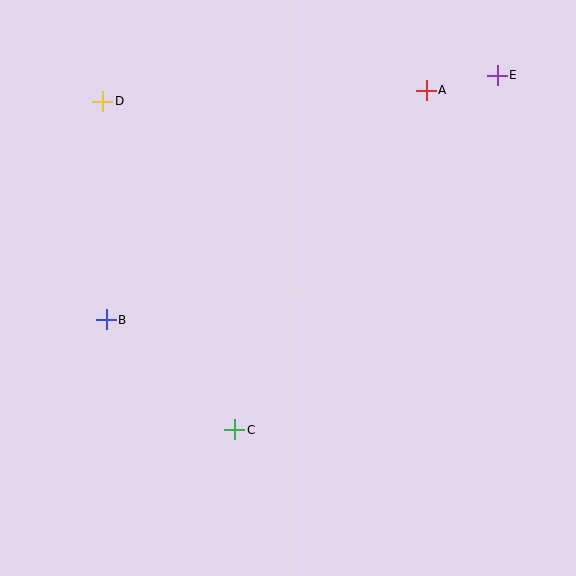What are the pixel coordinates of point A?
Point A is at (426, 90).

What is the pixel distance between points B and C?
The distance between B and C is 169 pixels.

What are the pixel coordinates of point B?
Point B is at (106, 320).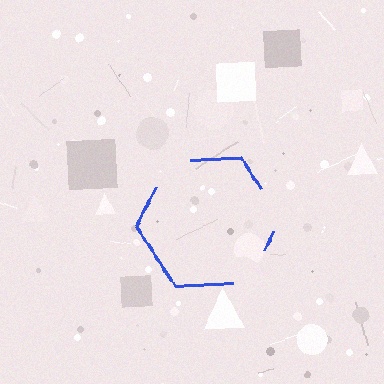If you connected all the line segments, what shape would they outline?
They would outline a hexagon.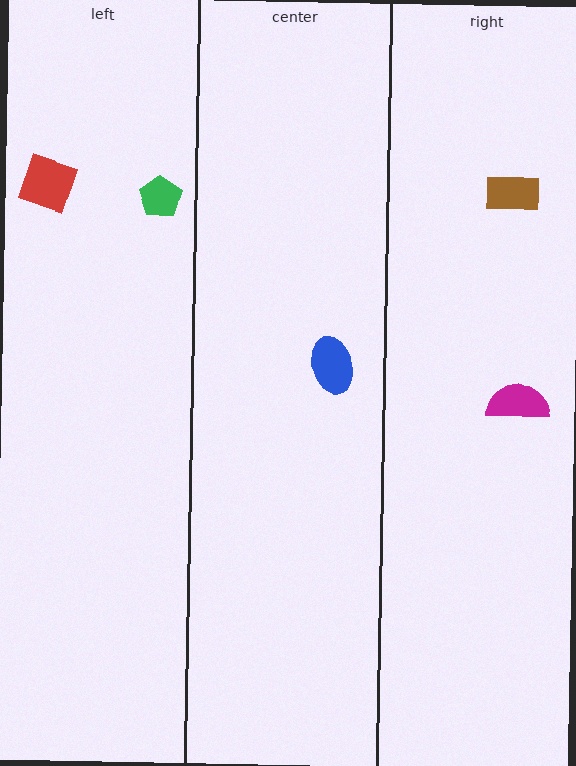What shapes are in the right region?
The magenta semicircle, the brown rectangle.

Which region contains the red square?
The left region.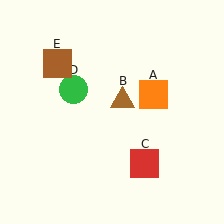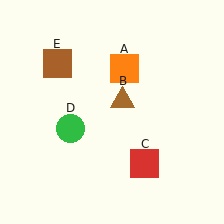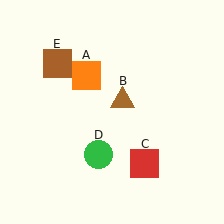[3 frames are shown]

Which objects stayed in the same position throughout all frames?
Brown triangle (object B) and red square (object C) and brown square (object E) remained stationary.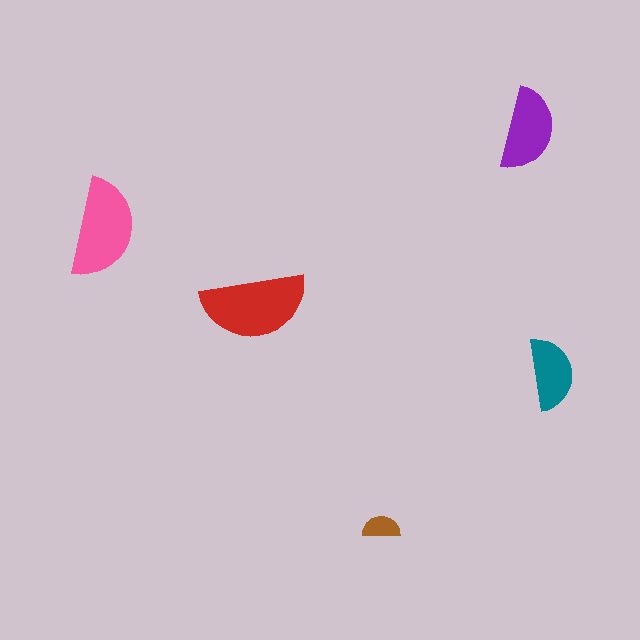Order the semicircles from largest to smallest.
the red one, the pink one, the purple one, the teal one, the brown one.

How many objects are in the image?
There are 5 objects in the image.